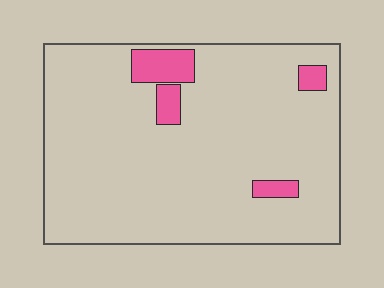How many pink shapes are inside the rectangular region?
4.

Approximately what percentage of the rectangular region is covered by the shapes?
Approximately 10%.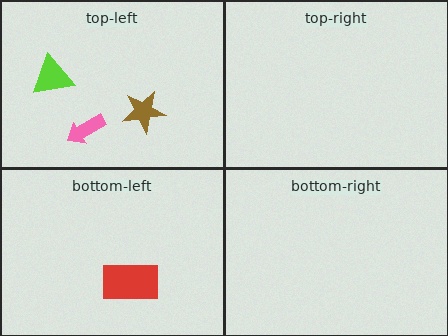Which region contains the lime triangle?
The top-left region.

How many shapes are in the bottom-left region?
1.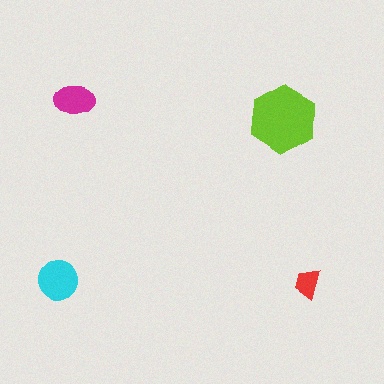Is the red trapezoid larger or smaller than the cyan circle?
Smaller.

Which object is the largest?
The lime hexagon.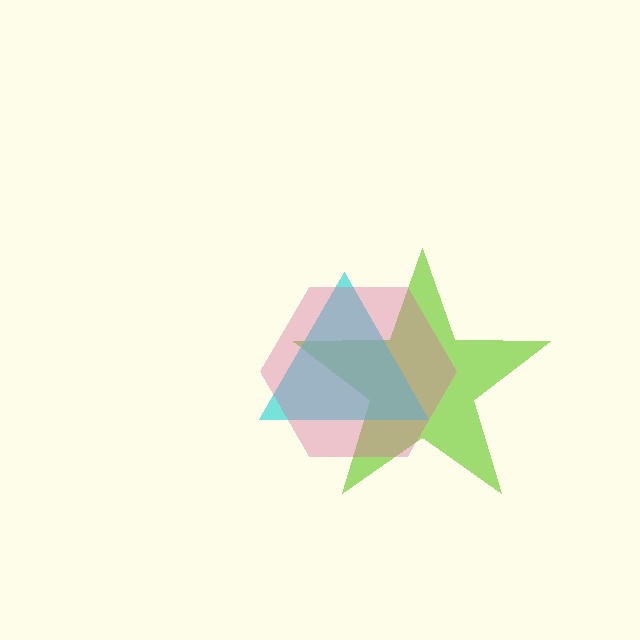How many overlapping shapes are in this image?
There are 3 overlapping shapes in the image.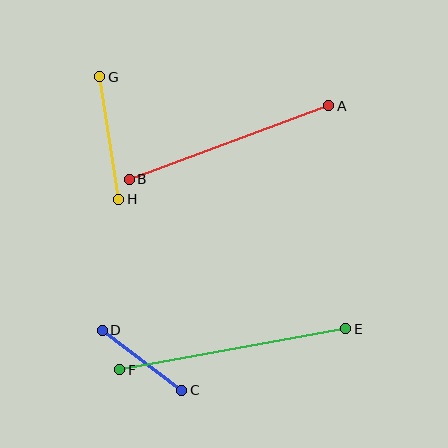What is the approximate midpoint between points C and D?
The midpoint is at approximately (142, 360) pixels.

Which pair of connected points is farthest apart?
Points E and F are farthest apart.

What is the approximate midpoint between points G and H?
The midpoint is at approximately (109, 138) pixels.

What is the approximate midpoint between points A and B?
The midpoint is at approximately (229, 143) pixels.